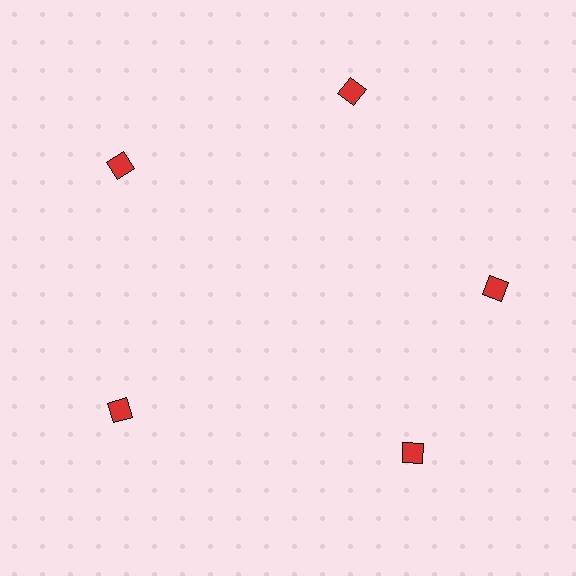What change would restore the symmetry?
The symmetry would be restored by rotating it back into even spacing with its neighbors so that all 5 diamonds sit at equal angles and equal distance from the center.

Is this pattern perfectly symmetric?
No. The 5 red diamonds are arranged in a ring, but one element near the 5 o'clock position is rotated out of alignment along the ring, breaking the 5-fold rotational symmetry.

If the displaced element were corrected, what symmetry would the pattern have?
It would have 5-fold rotational symmetry — the pattern would map onto itself every 72 degrees.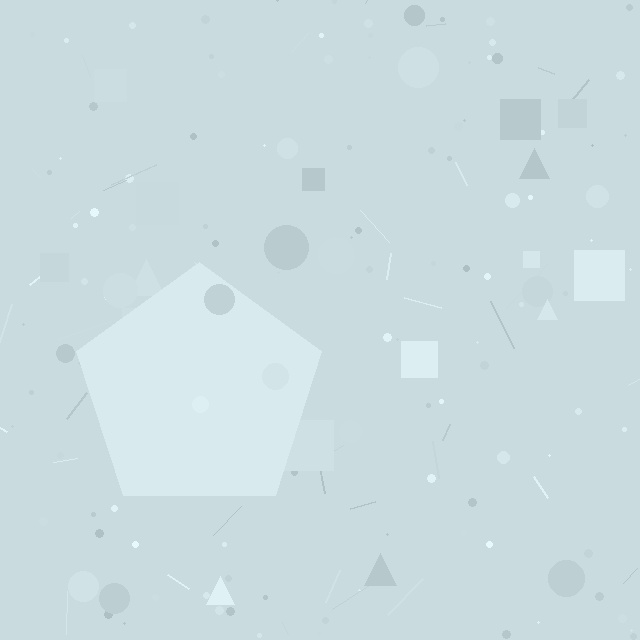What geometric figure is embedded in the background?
A pentagon is embedded in the background.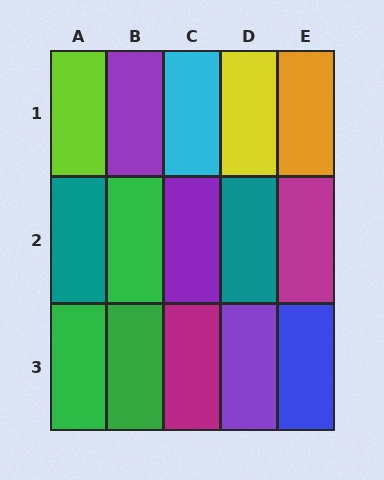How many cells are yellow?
1 cell is yellow.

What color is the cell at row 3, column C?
Magenta.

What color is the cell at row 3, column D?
Purple.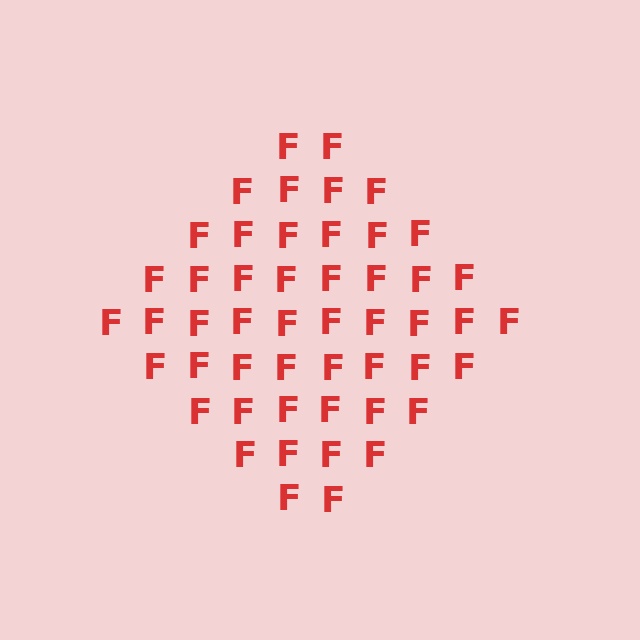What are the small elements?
The small elements are letter F's.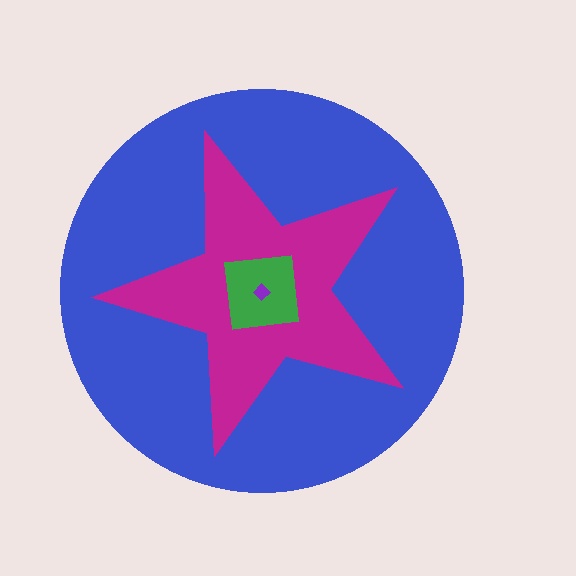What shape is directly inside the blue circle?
The magenta star.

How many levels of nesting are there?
4.